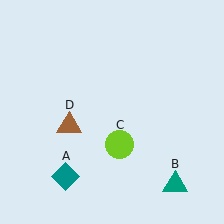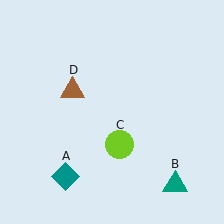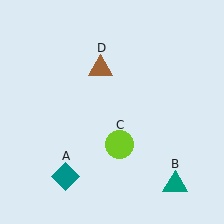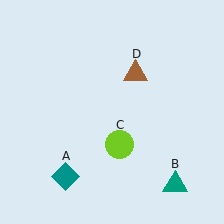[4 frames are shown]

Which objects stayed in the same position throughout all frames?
Teal diamond (object A) and teal triangle (object B) and lime circle (object C) remained stationary.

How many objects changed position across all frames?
1 object changed position: brown triangle (object D).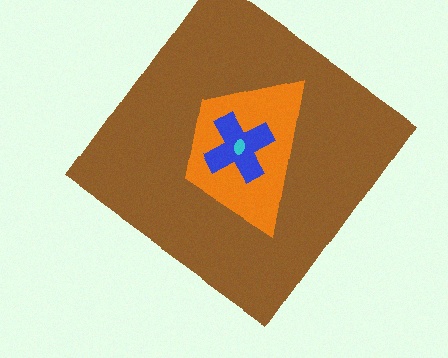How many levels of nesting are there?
4.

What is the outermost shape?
The brown diamond.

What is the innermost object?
The cyan ellipse.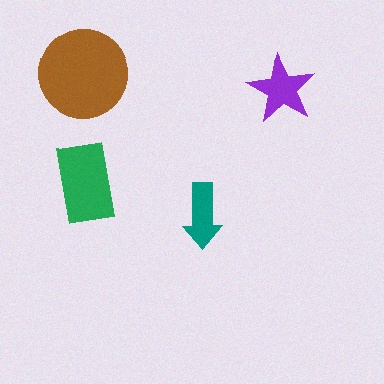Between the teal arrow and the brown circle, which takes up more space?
The brown circle.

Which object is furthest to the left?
The brown circle is leftmost.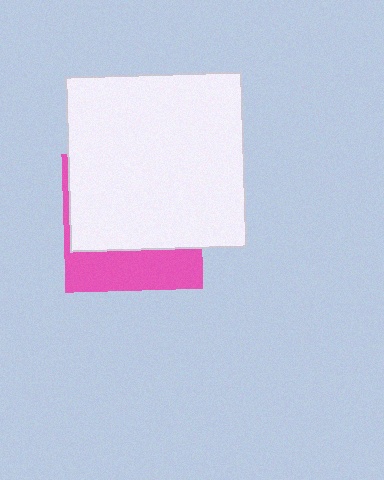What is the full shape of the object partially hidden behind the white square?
The partially hidden object is a pink square.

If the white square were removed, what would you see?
You would see the complete pink square.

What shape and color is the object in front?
The object in front is a white square.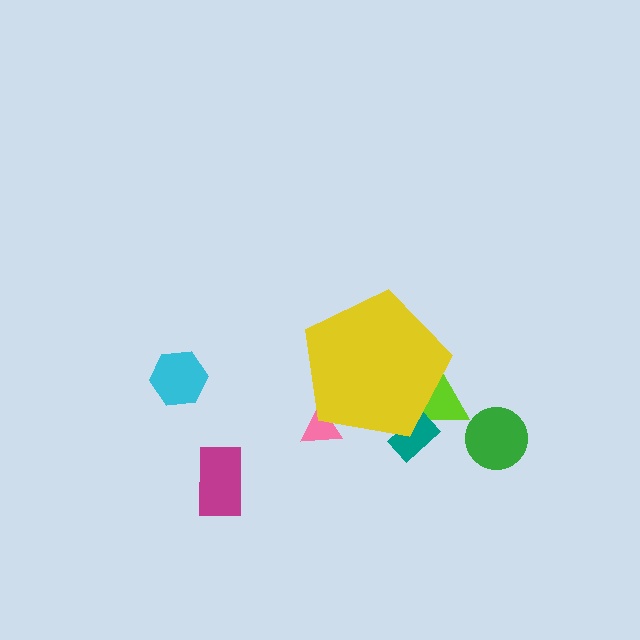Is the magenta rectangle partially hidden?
No, the magenta rectangle is fully visible.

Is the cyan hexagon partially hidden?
No, the cyan hexagon is fully visible.